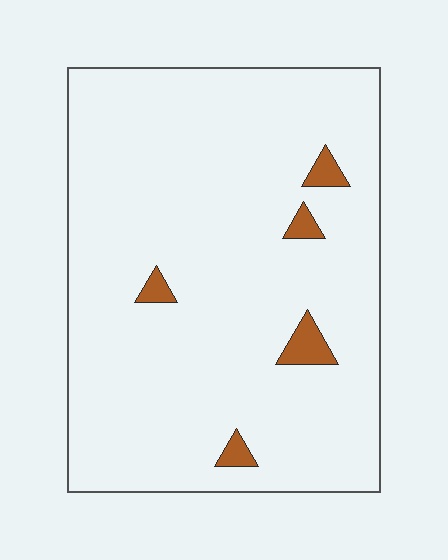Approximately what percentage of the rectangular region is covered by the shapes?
Approximately 5%.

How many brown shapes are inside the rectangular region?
5.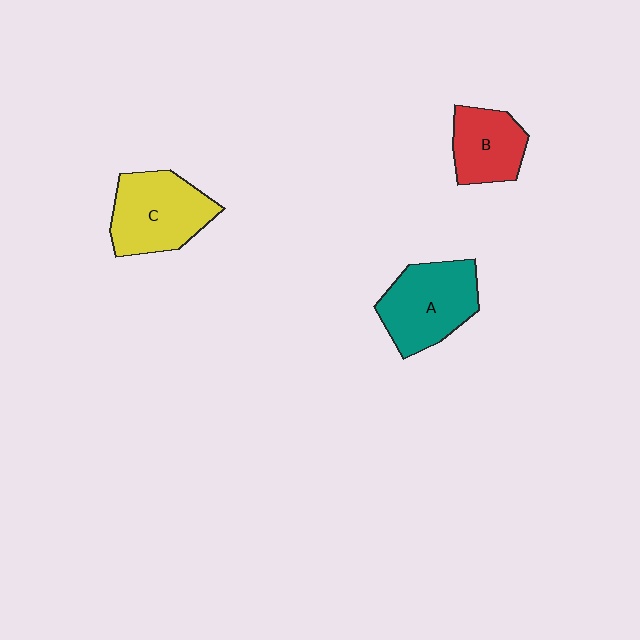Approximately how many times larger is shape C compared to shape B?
Approximately 1.4 times.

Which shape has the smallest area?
Shape B (red).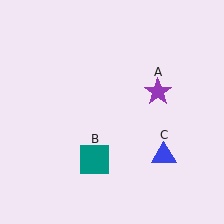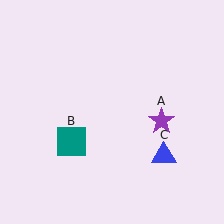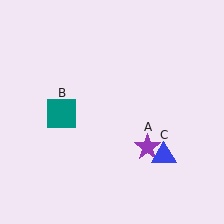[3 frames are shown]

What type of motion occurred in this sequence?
The purple star (object A), teal square (object B) rotated clockwise around the center of the scene.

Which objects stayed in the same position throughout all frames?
Blue triangle (object C) remained stationary.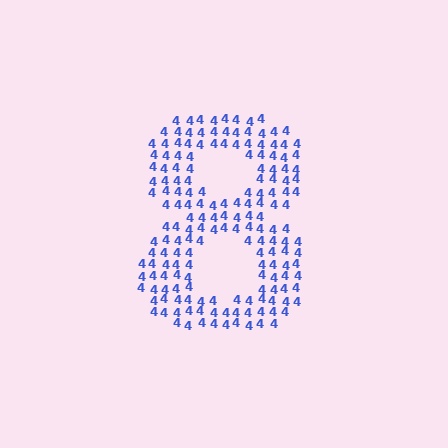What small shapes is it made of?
It is made of small digit 4's.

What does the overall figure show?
The overall figure shows the digit 8.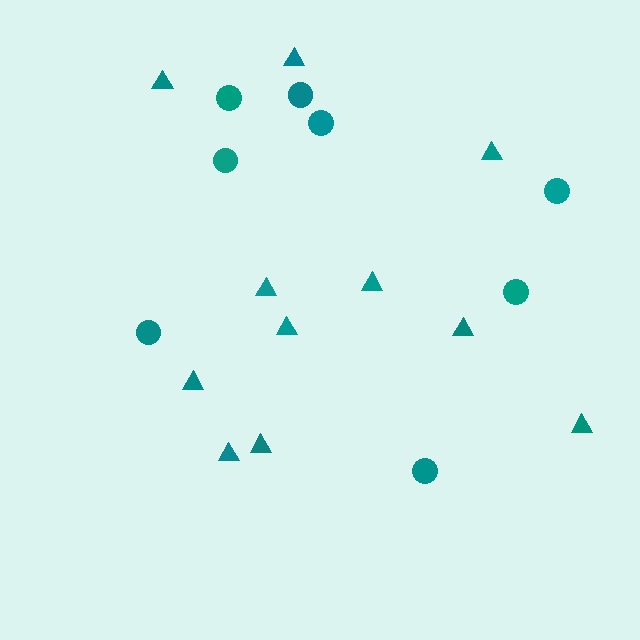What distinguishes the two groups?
There are 2 groups: one group of circles (8) and one group of triangles (11).